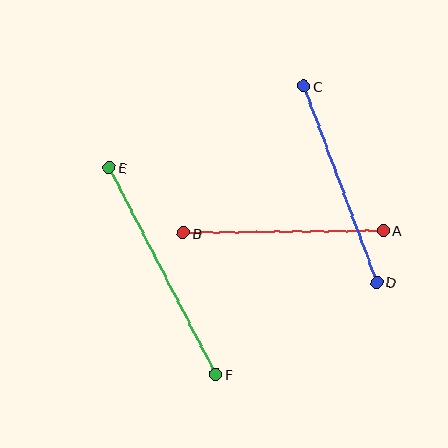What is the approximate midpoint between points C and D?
The midpoint is at approximately (340, 184) pixels.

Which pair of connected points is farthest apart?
Points E and F are farthest apart.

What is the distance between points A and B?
The distance is approximately 200 pixels.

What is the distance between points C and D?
The distance is approximately 209 pixels.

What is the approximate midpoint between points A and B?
The midpoint is at approximately (283, 232) pixels.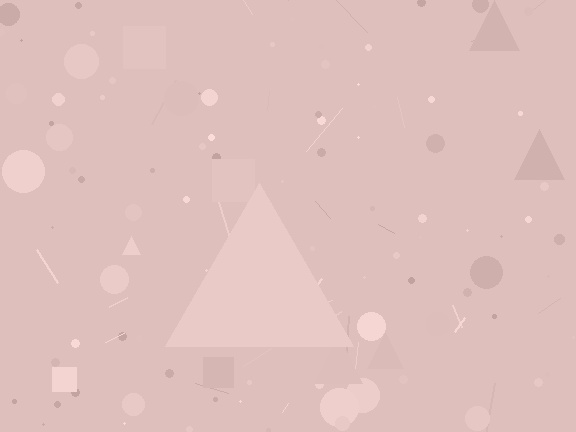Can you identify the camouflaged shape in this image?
The camouflaged shape is a triangle.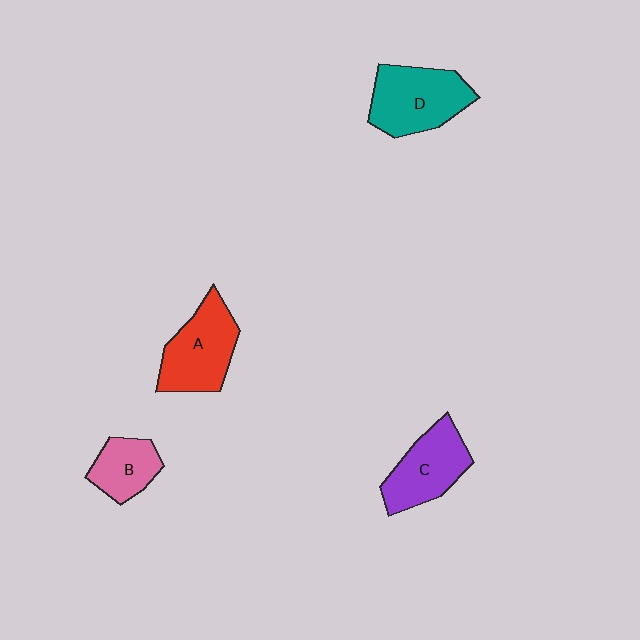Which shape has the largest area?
Shape D (teal).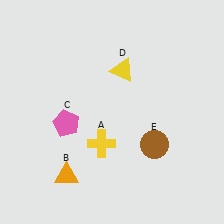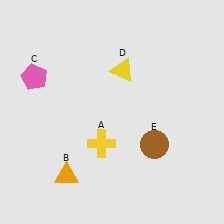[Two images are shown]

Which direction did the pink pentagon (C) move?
The pink pentagon (C) moved up.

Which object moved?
The pink pentagon (C) moved up.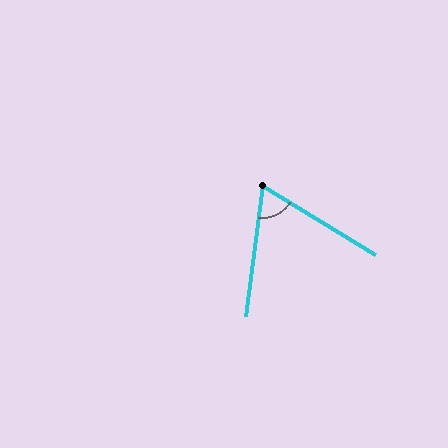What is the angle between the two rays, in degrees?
Approximately 65 degrees.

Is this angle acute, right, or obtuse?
It is acute.